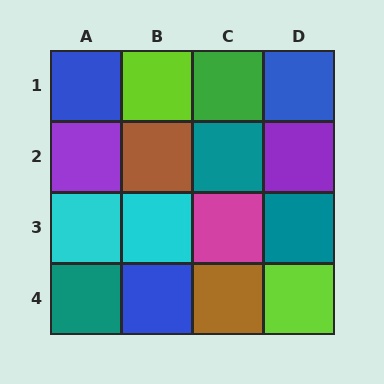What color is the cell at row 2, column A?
Purple.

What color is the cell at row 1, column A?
Blue.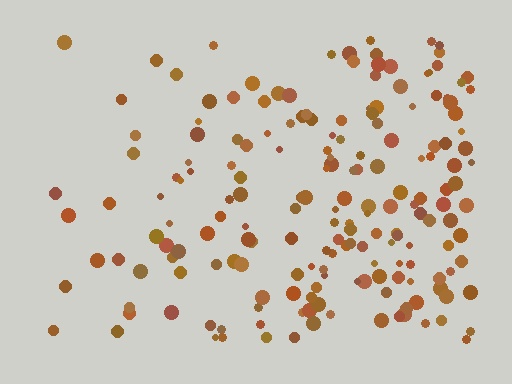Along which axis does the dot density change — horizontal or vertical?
Horizontal.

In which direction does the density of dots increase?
From left to right, with the right side densest.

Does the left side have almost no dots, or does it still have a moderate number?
Still a moderate number, just noticeably fewer than the right.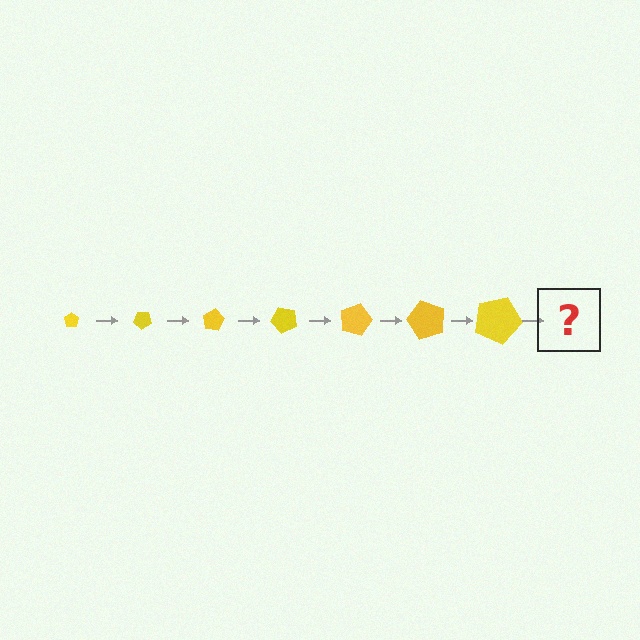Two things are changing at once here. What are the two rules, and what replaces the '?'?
The two rules are that the pentagon grows larger each step and it rotates 40 degrees each step. The '?' should be a pentagon, larger than the previous one and rotated 280 degrees from the start.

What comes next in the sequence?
The next element should be a pentagon, larger than the previous one and rotated 280 degrees from the start.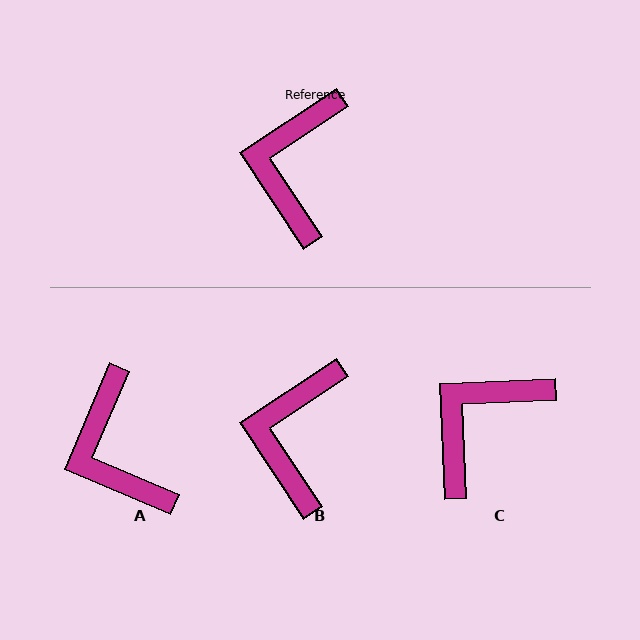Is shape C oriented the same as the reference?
No, it is off by about 31 degrees.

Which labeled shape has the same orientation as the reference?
B.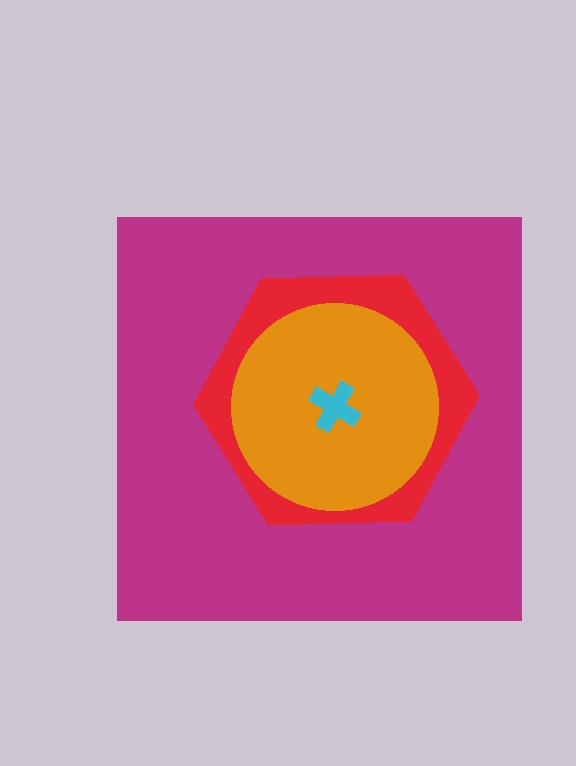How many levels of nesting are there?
4.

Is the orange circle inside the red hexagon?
Yes.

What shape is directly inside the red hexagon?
The orange circle.